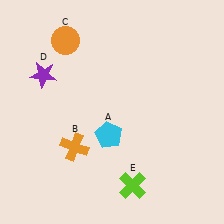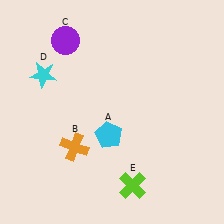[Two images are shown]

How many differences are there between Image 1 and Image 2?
There are 2 differences between the two images.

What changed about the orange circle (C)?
In Image 1, C is orange. In Image 2, it changed to purple.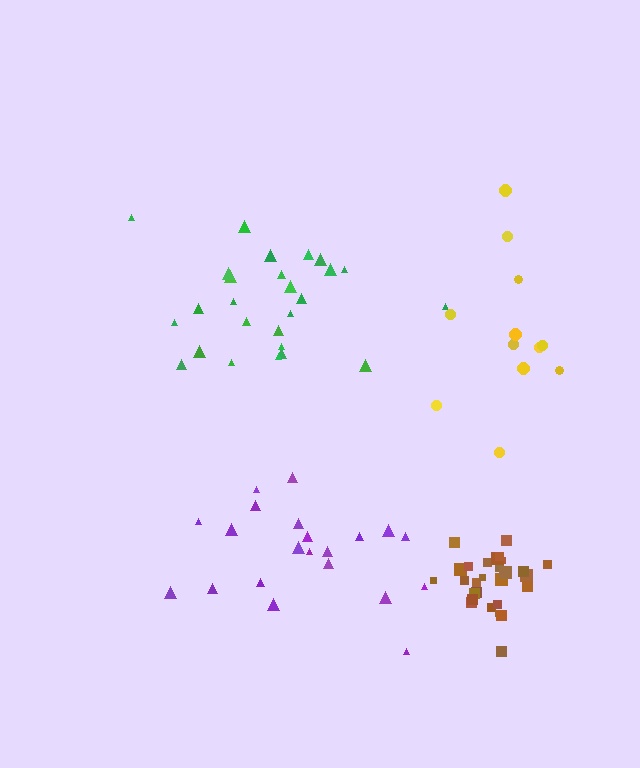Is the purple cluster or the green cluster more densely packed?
Green.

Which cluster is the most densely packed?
Brown.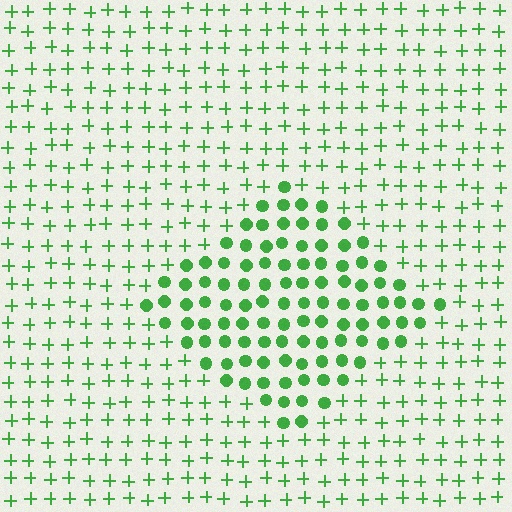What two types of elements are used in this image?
The image uses circles inside the diamond region and plus signs outside it.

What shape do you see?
I see a diamond.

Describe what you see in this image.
The image is filled with small green elements arranged in a uniform grid. A diamond-shaped region contains circles, while the surrounding area contains plus signs. The boundary is defined purely by the change in element shape.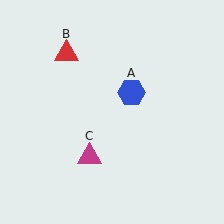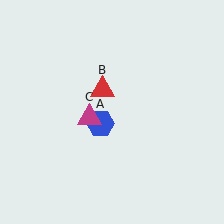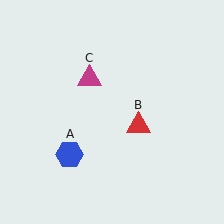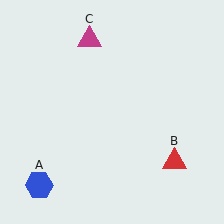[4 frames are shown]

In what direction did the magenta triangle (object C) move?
The magenta triangle (object C) moved up.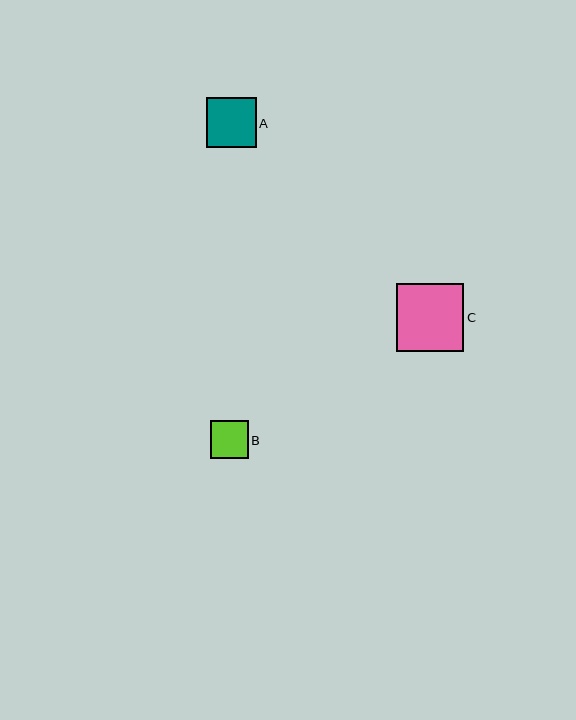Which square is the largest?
Square C is the largest with a size of approximately 68 pixels.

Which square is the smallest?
Square B is the smallest with a size of approximately 38 pixels.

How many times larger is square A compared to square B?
Square A is approximately 1.3 times the size of square B.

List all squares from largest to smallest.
From largest to smallest: C, A, B.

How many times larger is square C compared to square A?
Square C is approximately 1.4 times the size of square A.